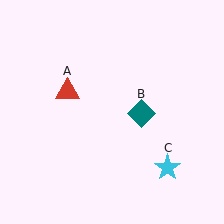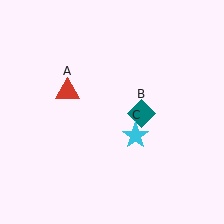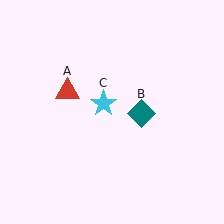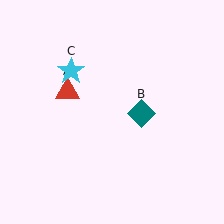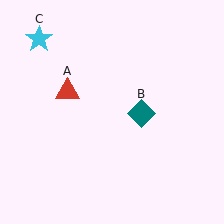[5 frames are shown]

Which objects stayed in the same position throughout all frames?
Red triangle (object A) and teal diamond (object B) remained stationary.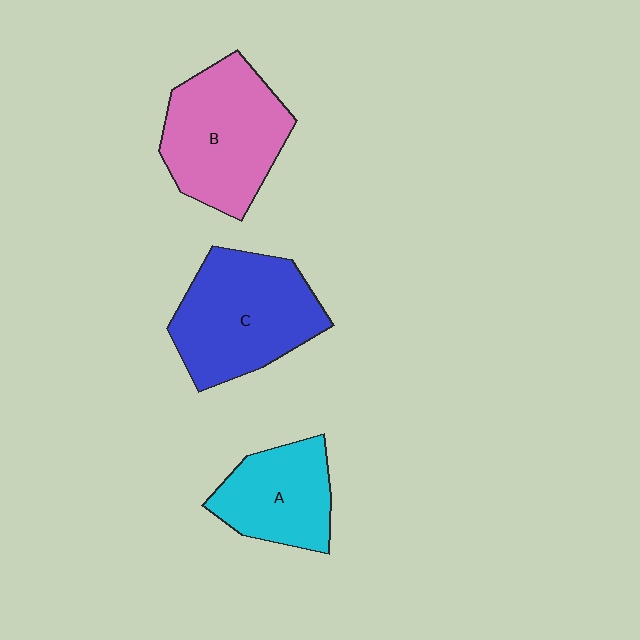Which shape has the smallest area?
Shape A (cyan).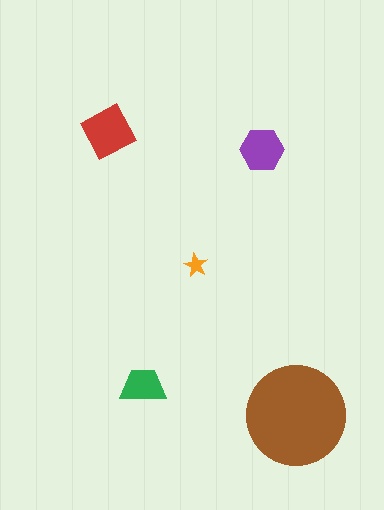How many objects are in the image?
There are 5 objects in the image.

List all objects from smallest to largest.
The orange star, the green trapezoid, the purple hexagon, the red square, the brown circle.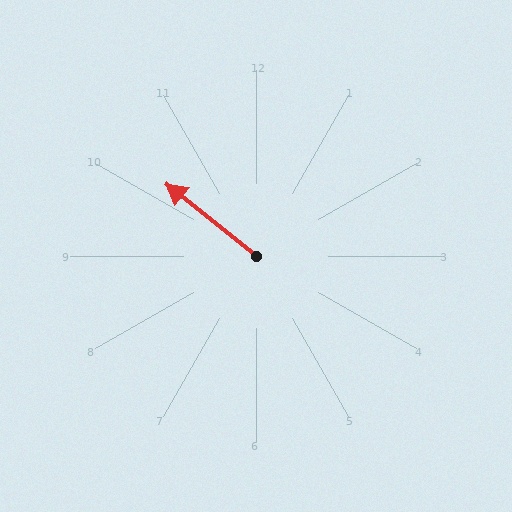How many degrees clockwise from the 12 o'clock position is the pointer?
Approximately 309 degrees.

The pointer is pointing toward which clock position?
Roughly 10 o'clock.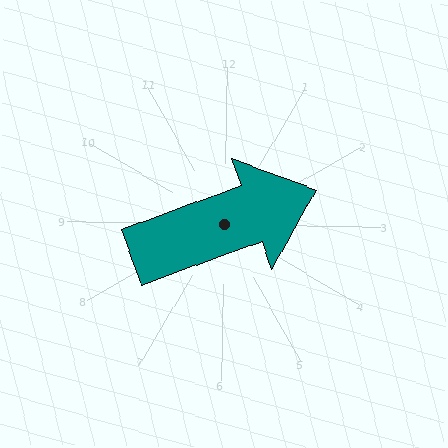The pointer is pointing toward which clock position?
Roughly 2 o'clock.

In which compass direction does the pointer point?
East.